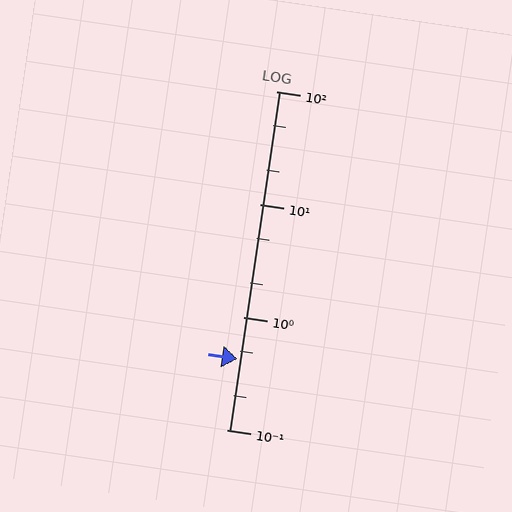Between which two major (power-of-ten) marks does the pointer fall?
The pointer is between 0.1 and 1.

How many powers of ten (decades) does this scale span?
The scale spans 3 decades, from 0.1 to 100.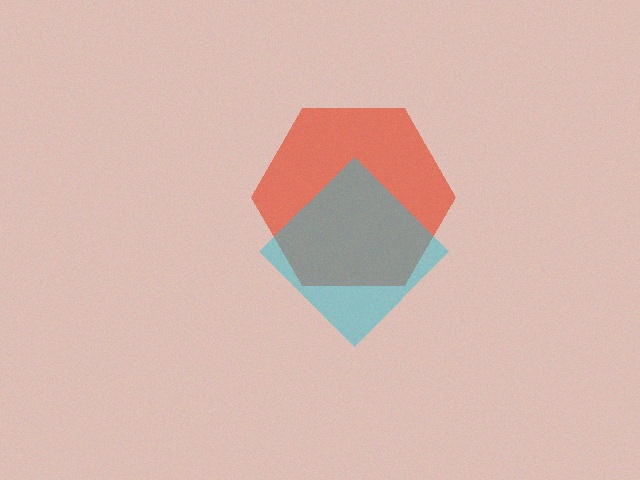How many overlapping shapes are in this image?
There are 2 overlapping shapes in the image.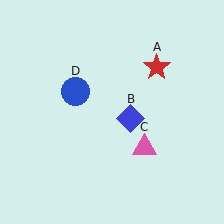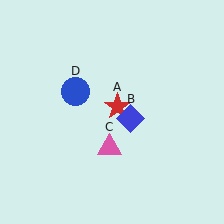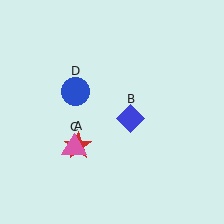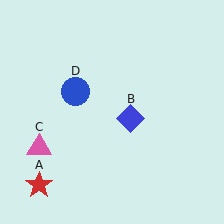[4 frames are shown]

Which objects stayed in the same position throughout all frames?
Blue diamond (object B) and blue circle (object D) remained stationary.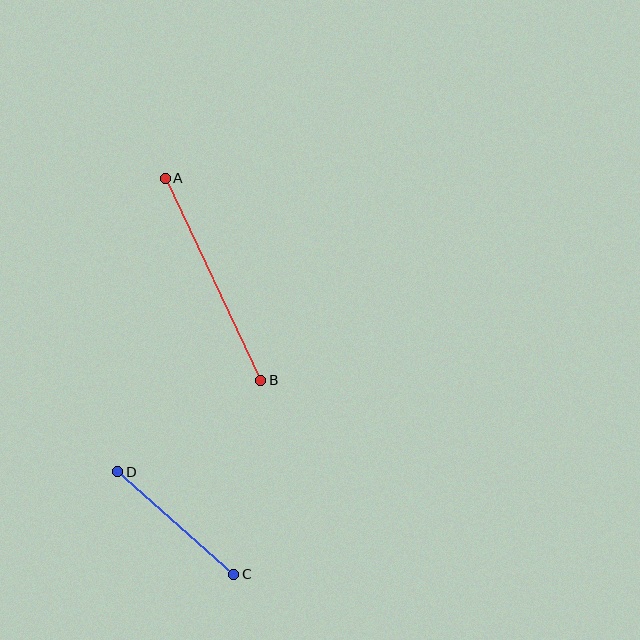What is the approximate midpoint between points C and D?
The midpoint is at approximately (176, 523) pixels.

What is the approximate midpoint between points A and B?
The midpoint is at approximately (213, 279) pixels.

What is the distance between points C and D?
The distance is approximately 155 pixels.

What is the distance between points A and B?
The distance is approximately 223 pixels.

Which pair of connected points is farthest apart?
Points A and B are farthest apart.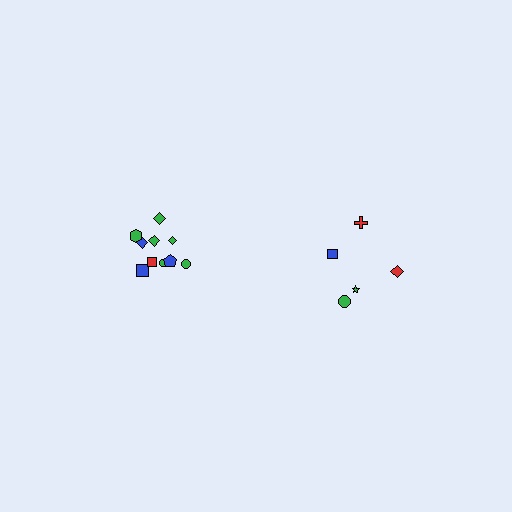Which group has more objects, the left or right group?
The left group.